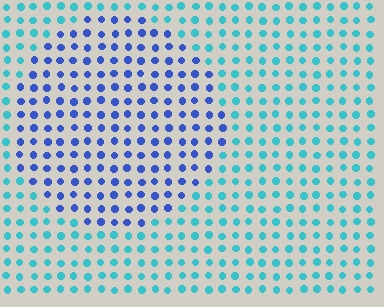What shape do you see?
I see a circle.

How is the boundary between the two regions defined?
The boundary is defined purely by a slight shift in hue (about 46 degrees). Spacing, size, and orientation are identical on both sides.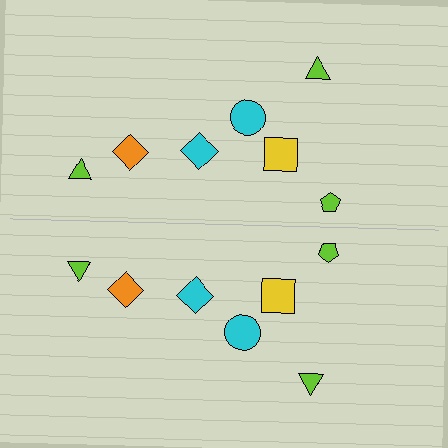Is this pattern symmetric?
Yes, this pattern has bilateral (reflection) symmetry.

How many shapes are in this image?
There are 14 shapes in this image.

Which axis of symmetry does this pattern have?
The pattern has a horizontal axis of symmetry running through the center of the image.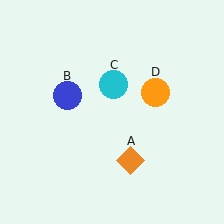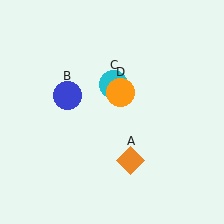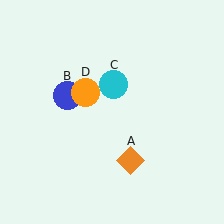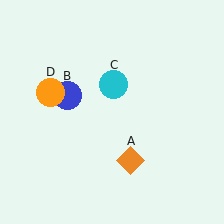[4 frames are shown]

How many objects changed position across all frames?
1 object changed position: orange circle (object D).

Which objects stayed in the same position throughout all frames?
Orange diamond (object A) and blue circle (object B) and cyan circle (object C) remained stationary.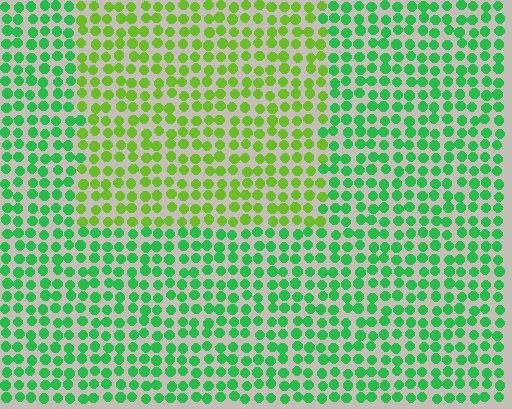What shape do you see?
I see a rectangle.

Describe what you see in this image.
The image is filled with small green elements in a uniform arrangement. A rectangle-shaped region is visible where the elements are tinted to a slightly different hue, forming a subtle color boundary.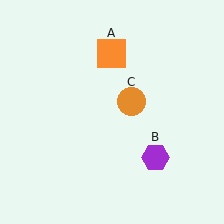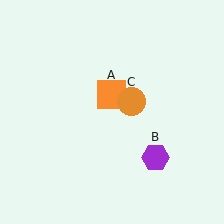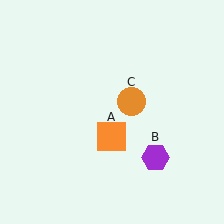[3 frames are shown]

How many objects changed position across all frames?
1 object changed position: orange square (object A).